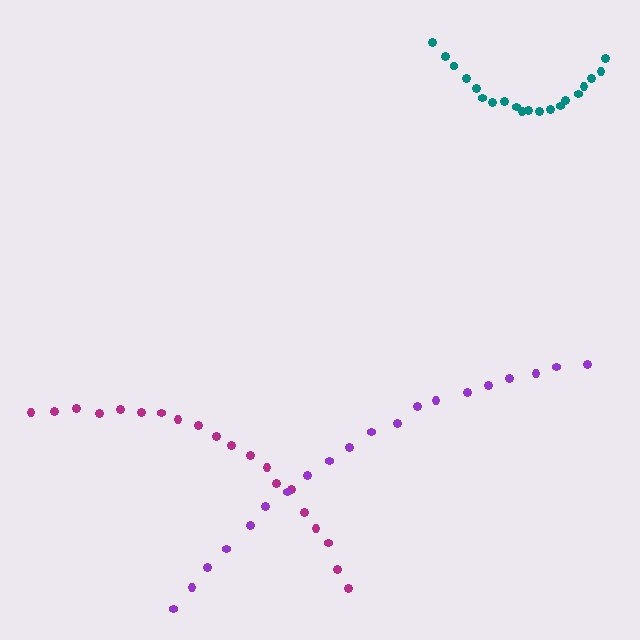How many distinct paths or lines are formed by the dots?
There are 3 distinct paths.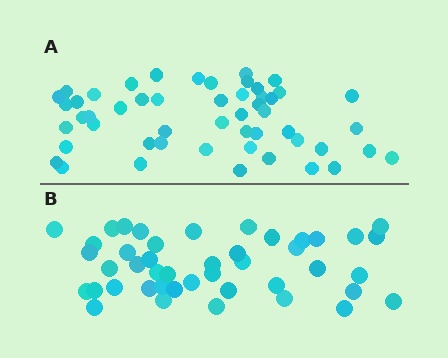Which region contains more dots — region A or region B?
Region A (the top region) has more dots.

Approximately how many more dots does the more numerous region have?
Region A has roughly 8 or so more dots than region B.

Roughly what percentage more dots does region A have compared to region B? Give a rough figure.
About 15% more.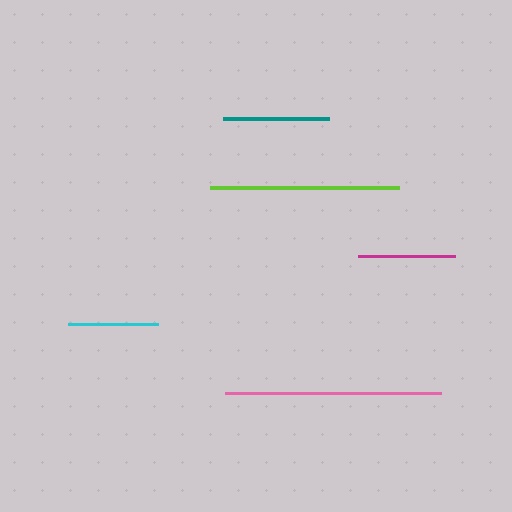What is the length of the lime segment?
The lime segment is approximately 188 pixels long.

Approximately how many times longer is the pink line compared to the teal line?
The pink line is approximately 2.0 times the length of the teal line.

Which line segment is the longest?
The pink line is the longest at approximately 216 pixels.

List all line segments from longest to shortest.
From longest to shortest: pink, lime, teal, magenta, cyan.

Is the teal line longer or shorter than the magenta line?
The teal line is longer than the magenta line.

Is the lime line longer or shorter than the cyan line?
The lime line is longer than the cyan line.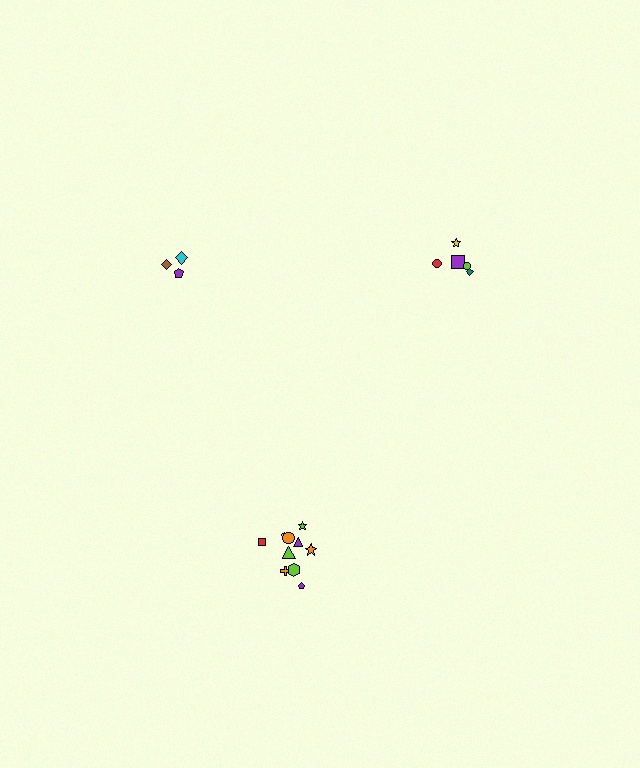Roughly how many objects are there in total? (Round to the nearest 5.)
Roughly 20 objects in total.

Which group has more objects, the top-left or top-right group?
The top-right group.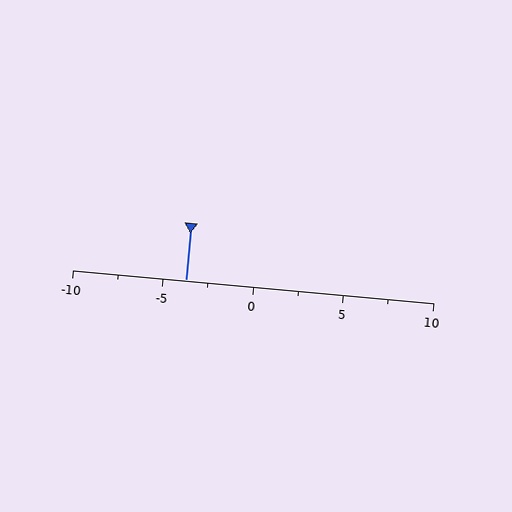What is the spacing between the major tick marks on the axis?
The major ticks are spaced 5 apart.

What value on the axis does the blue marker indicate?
The marker indicates approximately -3.8.